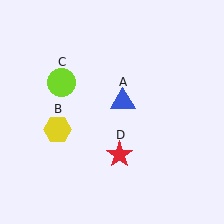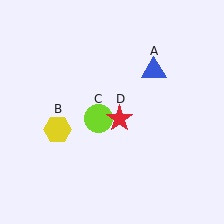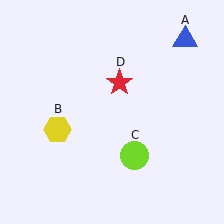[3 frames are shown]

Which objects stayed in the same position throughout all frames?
Yellow hexagon (object B) remained stationary.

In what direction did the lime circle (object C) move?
The lime circle (object C) moved down and to the right.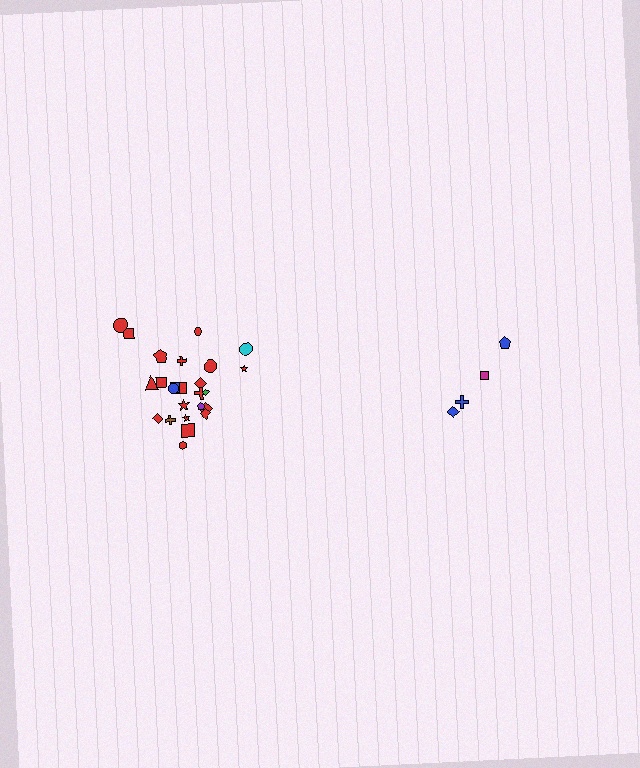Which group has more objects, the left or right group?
The left group.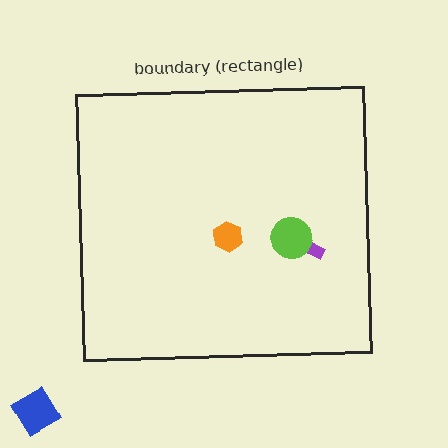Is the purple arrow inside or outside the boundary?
Inside.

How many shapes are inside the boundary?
3 inside, 1 outside.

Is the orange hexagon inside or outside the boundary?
Inside.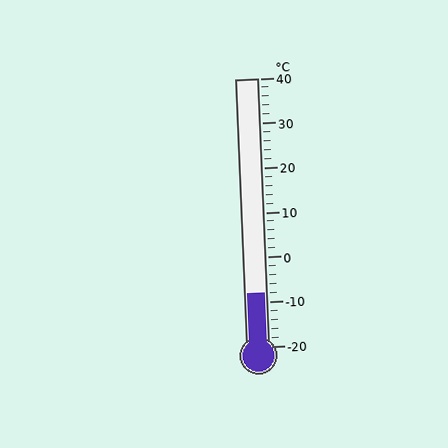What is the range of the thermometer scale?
The thermometer scale ranges from -20°C to 40°C.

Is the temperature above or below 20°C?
The temperature is below 20°C.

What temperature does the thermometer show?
The thermometer shows approximately -8°C.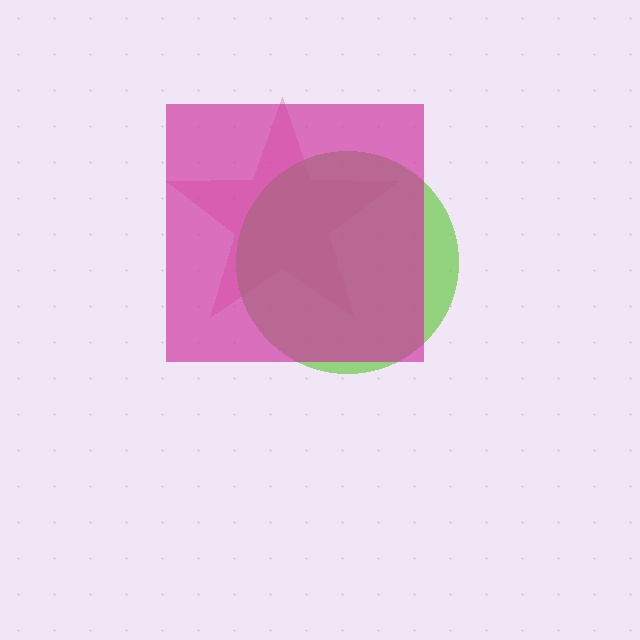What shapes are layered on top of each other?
The layered shapes are: a pink star, a lime circle, a magenta square.